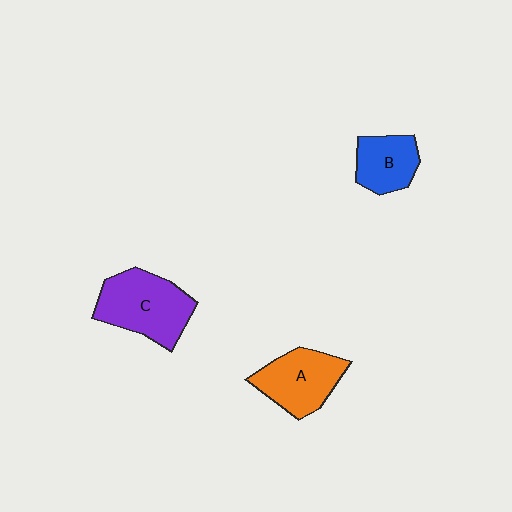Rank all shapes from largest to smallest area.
From largest to smallest: C (purple), A (orange), B (blue).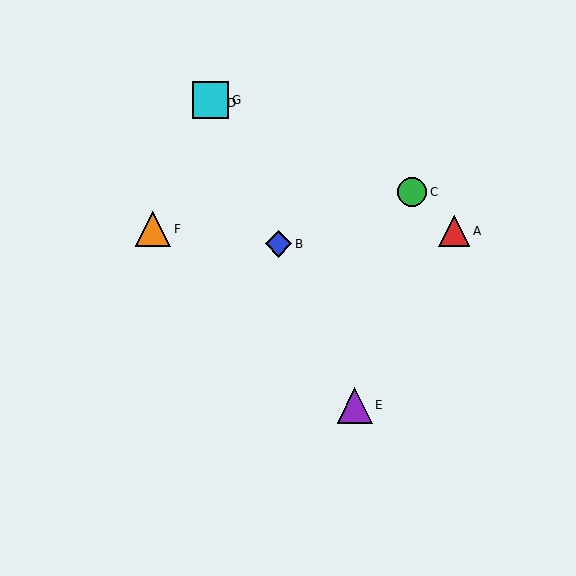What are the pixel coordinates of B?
Object B is at (278, 244).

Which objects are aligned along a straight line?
Objects B, D, E, G are aligned along a straight line.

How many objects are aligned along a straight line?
4 objects (B, D, E, G) are aligned along a straight line.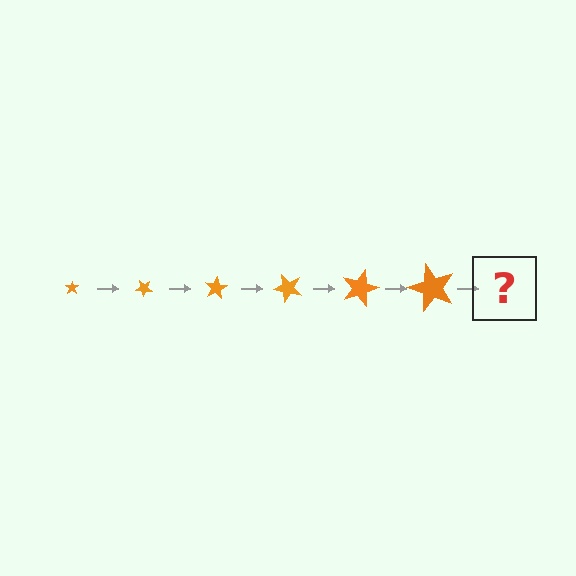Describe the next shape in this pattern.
It should be a star, larger than the previous one and rotated 240 degrees from the start.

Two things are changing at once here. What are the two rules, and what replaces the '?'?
The two rules are that the star grows larger each step and it rotates 40 degrees each step. The '?' should be a star, larger than the previous one and rotated 240 degrees from the start.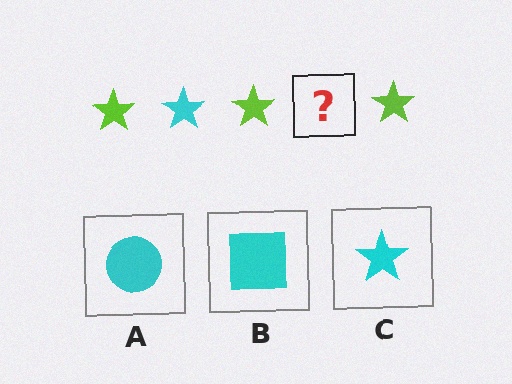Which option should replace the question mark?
Option C.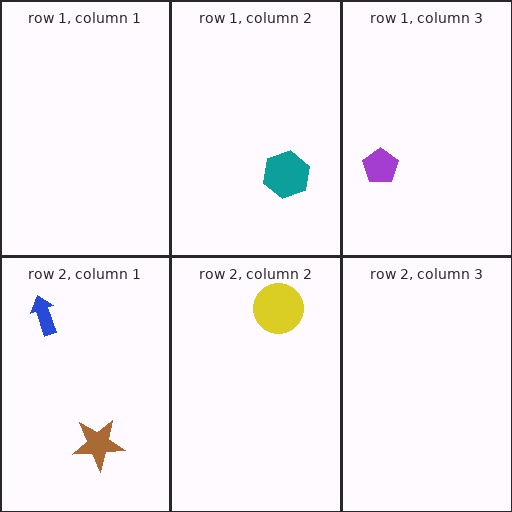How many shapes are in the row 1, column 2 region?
1.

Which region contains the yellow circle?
The row 2, column 2 region.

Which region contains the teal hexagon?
The row 1, column 2 region.